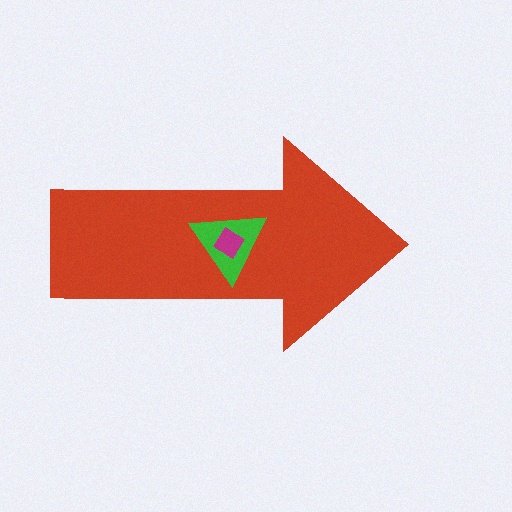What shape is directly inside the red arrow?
The green triangle.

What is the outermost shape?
The red arrow.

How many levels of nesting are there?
3.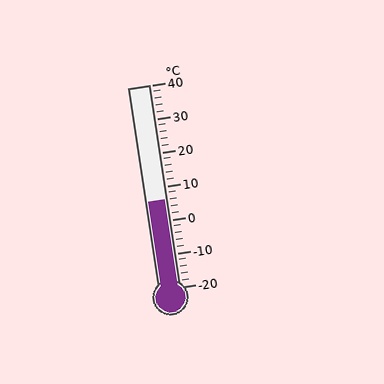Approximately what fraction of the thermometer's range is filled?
The thermometer is filled to approximately 45% of its range.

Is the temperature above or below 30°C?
The temperature is below 30°C.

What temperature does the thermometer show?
The thermometer shows approximately 6°C.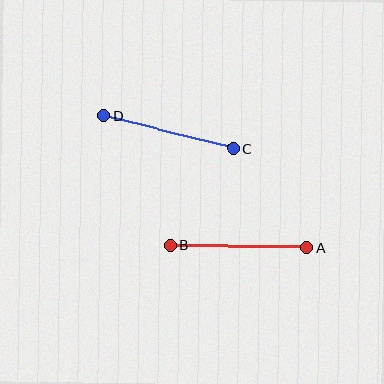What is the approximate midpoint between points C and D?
The midpoint is at approximately (168, 132) pixels.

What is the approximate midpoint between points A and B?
The midpoint is at approximately (239, 246) pixels.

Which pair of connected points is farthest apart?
Points A and B are farthest apart.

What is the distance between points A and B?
The distance is approximately 137 pixels.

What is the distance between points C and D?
The distance is approximately 133 pixels.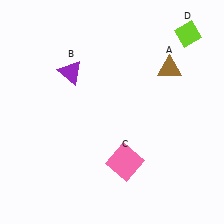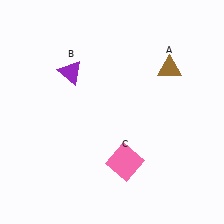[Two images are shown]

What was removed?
The lime diamond (D) was removed in Image 2.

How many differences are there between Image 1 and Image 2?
There is 1 difference between the two images.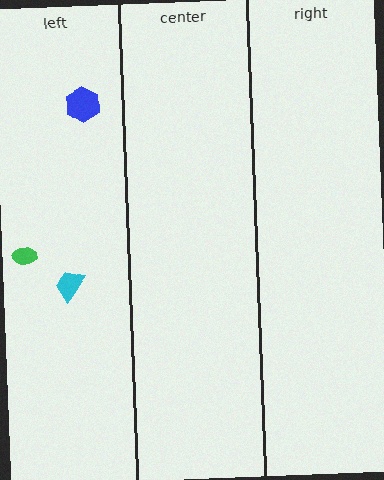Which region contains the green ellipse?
The left region.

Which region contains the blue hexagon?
The left region.